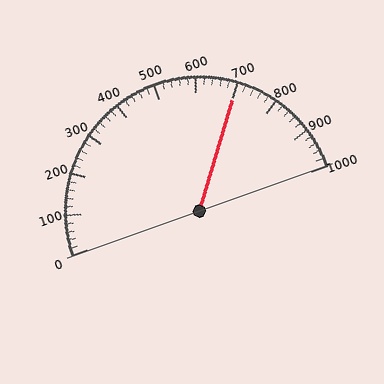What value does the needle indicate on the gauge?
The needle indicates approximately 700.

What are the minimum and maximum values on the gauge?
The gauge ranges from 0 to 1000.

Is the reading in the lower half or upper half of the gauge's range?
The reading is in the upper half of the range (0 to 1000).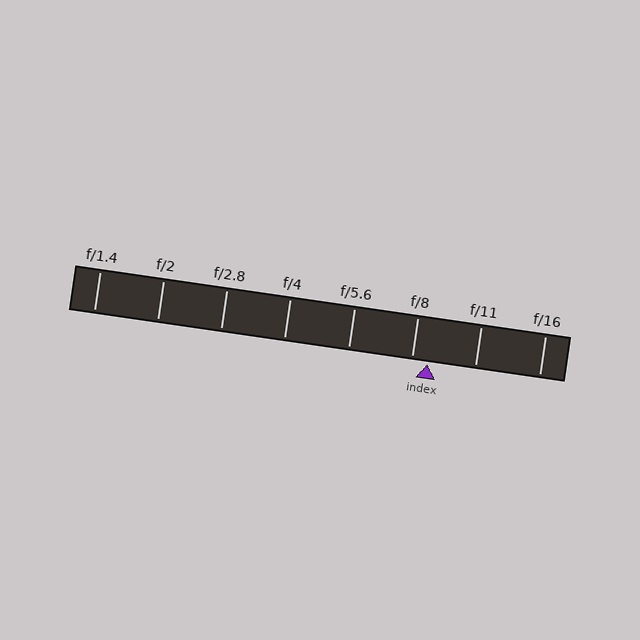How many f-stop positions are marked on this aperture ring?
There are 8 f-stop positions marked.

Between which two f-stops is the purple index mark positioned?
The index mark is between f/8 and f/11.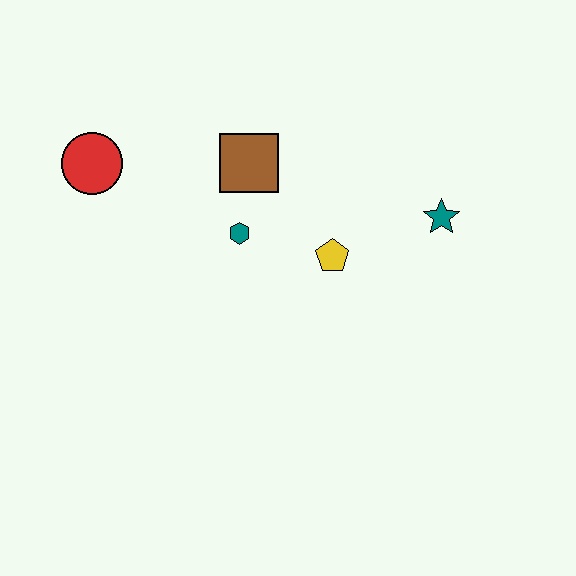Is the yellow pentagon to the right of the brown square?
Yes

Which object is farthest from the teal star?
The red circle is farthest from the teal star.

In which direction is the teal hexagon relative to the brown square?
The teal hexagon is below the brown square.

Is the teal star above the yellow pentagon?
Yes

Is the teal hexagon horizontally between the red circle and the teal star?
Yes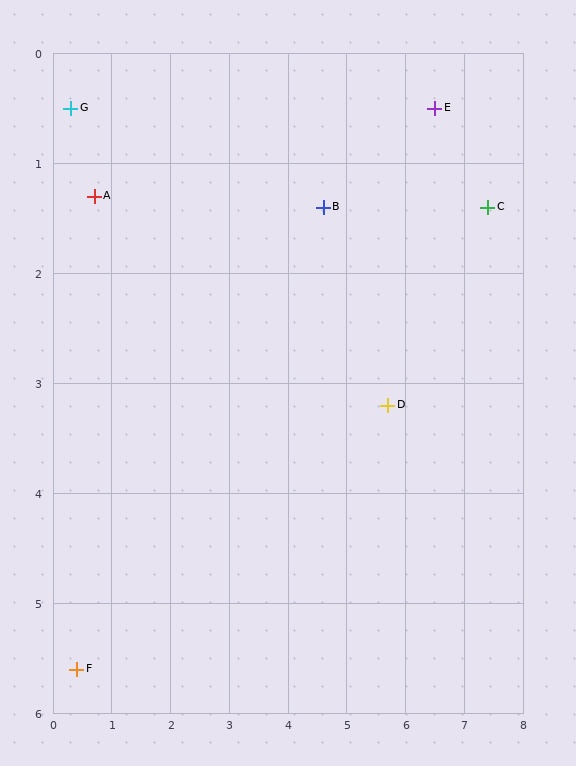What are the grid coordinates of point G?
Point G is at approximately (0.3, 0.5).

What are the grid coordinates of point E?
Point E is at approximately (6.5, 0.5).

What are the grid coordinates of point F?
Point F is at approximately (0.4, 5.6).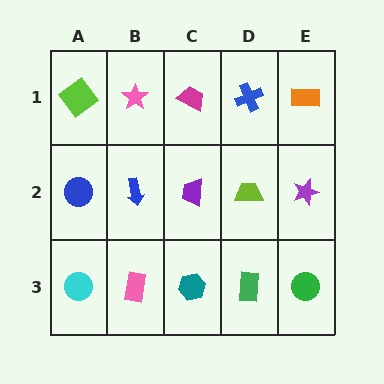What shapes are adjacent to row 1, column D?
A lime trapezoid (row 2, column D), a magenta trapezoid (row 1, column C), an orange rectangle (row 1, column E).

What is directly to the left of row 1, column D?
A magenta trapezoid.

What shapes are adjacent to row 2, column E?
An orange rectangle (row 1, column E), a green circle (row 3, column E), a lime trapezoid (row 2, column D).